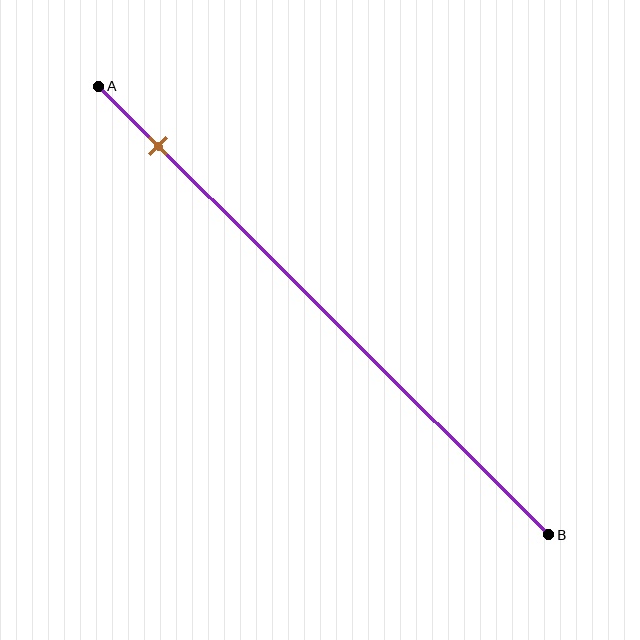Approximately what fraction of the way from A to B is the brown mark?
The brown mark is approximately 15% of the way from A to B.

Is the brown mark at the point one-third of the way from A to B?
No, the mark is at about 15% from A, not at the 33% one-third point.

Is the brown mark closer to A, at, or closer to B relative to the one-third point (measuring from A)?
The brown mark is closer to point A than the one-third point of segment AB.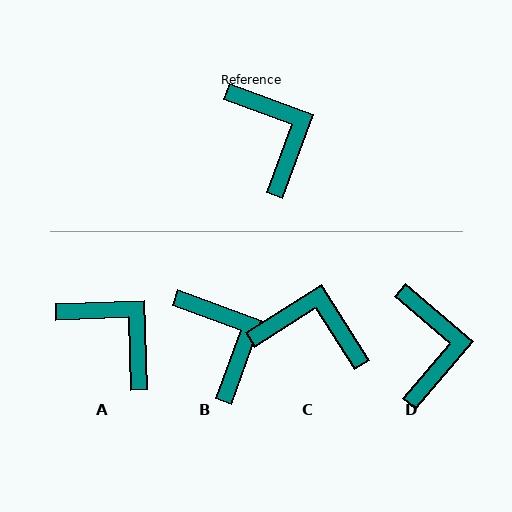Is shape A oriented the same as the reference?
No, it is off by about 22 degrees.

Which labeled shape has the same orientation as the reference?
B.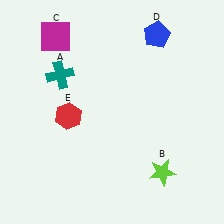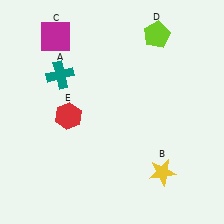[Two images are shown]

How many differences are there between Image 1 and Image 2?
There are 2 differences between the two images.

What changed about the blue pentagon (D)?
In Image 1, D is blue. In Image 2, it changed to lime.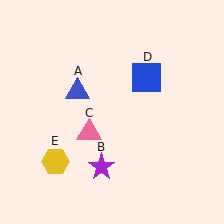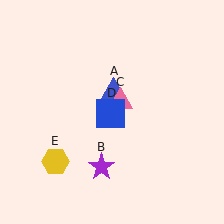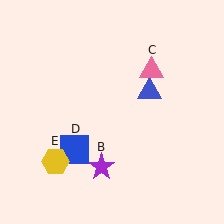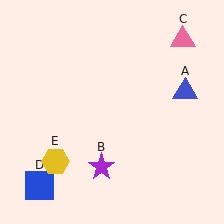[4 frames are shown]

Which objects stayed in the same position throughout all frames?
Purple star (object B) and yellow hexagon (object E) remained stationary.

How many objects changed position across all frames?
3 objects changed position: blue triangle (object A), pink triangle (object C), blue square (object D).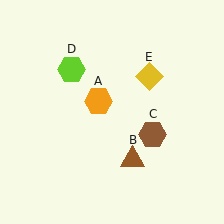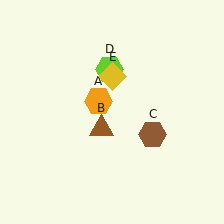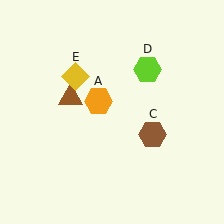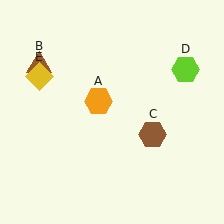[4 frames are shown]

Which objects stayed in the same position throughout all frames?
Orange hexagon (object A) and brown hexagon (object C) remained stationary.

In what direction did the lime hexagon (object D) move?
The lime hexagon (object D) moved right.